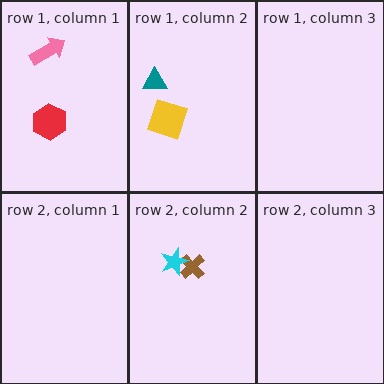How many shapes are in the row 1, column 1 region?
2.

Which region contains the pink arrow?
The row 1, column 1 region.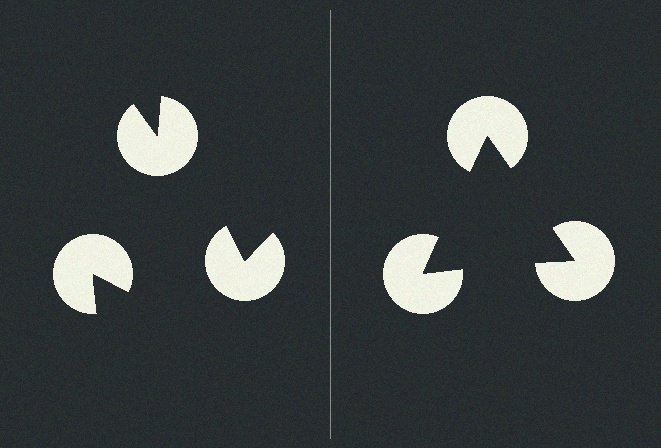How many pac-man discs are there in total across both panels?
6 — 3 on each side.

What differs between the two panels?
The pac-man discs are positioned identically on both sides; only the wedge orientations differ. On the right they align to a triangle; on the left they are misaligned.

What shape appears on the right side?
An illusory triangle.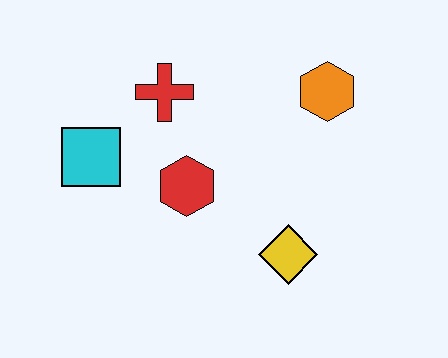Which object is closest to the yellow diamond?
The red hexagon is closest to the yellow diamond.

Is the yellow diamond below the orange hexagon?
Yes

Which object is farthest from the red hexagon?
The orange hexagon is farthest from the red hexagon.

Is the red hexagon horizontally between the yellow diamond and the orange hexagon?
No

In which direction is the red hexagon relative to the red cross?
The red hexagon is below the red cross.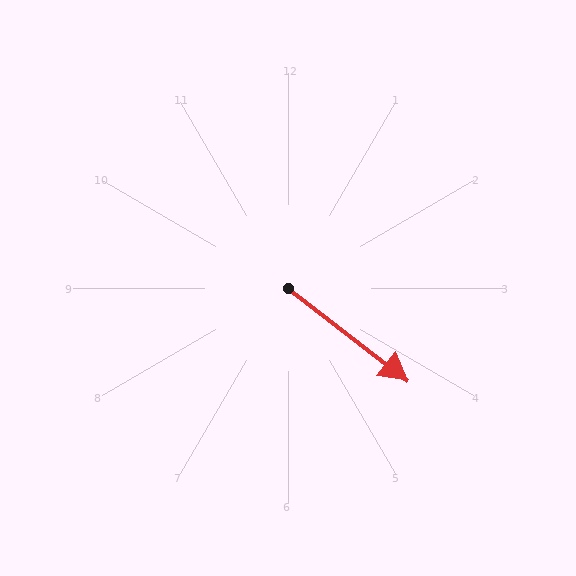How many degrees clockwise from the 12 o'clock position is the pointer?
Approximately 128 degrees.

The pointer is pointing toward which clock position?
Roughly 4 o'clock.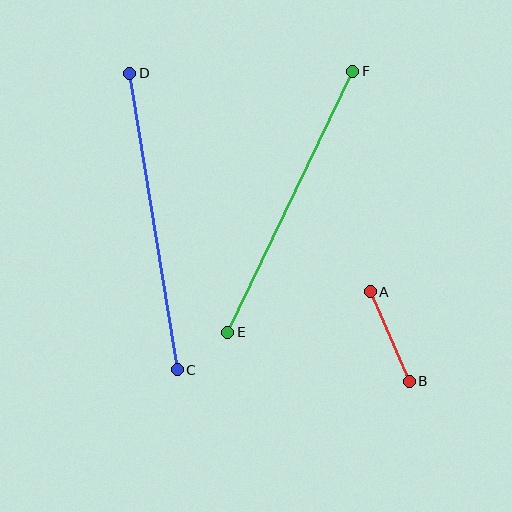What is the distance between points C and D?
The distance is approximately 301 pixels.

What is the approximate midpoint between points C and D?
The midpoint is at approximately (153, 222) pixels.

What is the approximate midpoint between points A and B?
The midpoint is at approximately (390, 336) pixels.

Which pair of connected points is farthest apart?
Points C and D are farthest apart.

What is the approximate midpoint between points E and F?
The midpoint is at approximately (290, 202) pixels.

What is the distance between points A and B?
The distance is approximately 98 pixels.